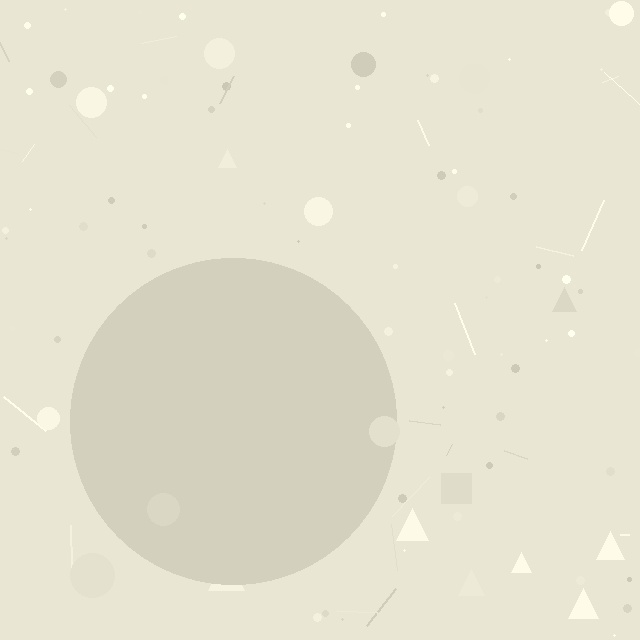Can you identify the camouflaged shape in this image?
The camouflaged shape is a circle.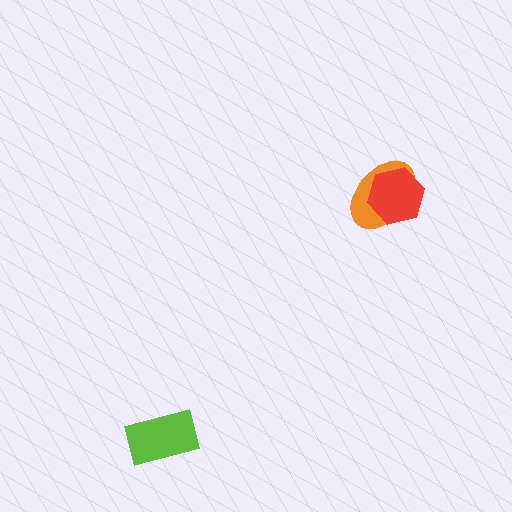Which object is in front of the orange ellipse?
The red hexagon is in front of the orange ellipse.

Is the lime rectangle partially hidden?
No, no other shape covers it.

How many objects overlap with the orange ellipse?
1 object overlaps with the orange ellipse.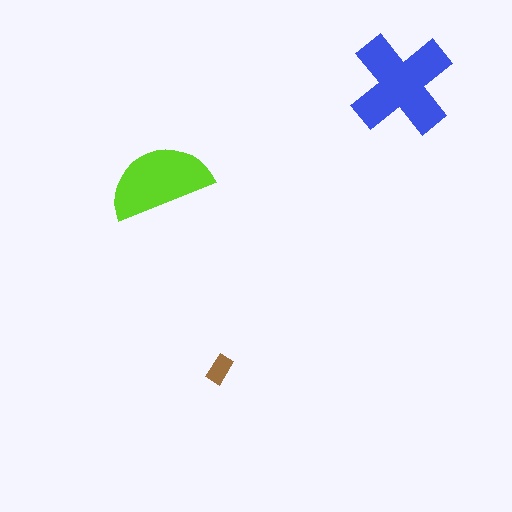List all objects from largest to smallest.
The blue cross, the lime semicircle, the brown rectangle.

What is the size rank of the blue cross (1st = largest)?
1st.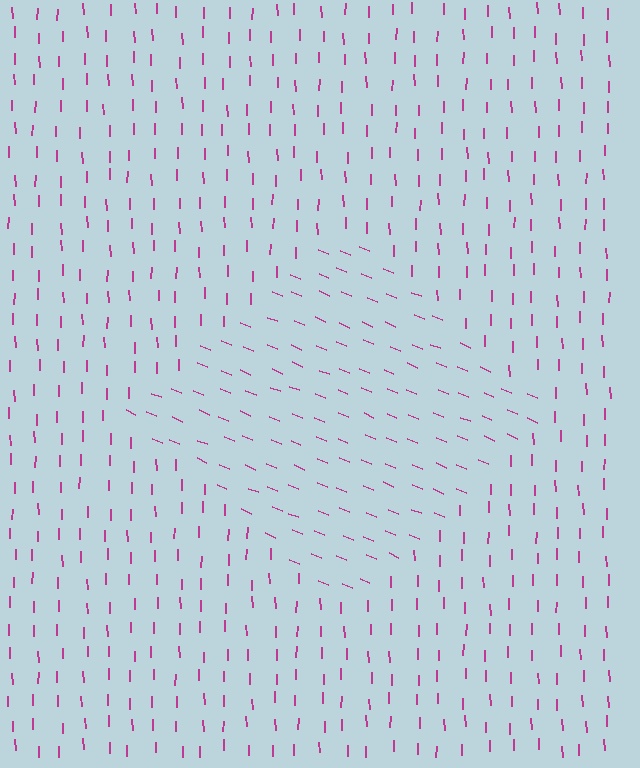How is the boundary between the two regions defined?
The boundary is defined purely by a change in line orientation (approximately 67 degrees difference). All lines are the same color and thickness.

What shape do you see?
I see a diamond.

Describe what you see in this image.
The image is filled with small magenta line segments. A diamond region in the image has lines oriented differently from the surrounding lines, creating a visible texture boundary.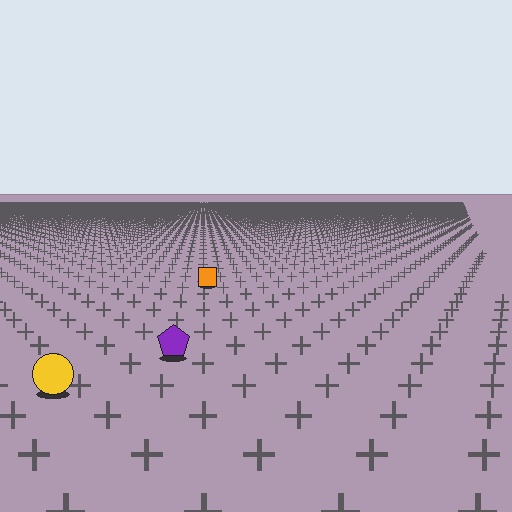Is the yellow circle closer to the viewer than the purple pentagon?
Yes. The yellow circle is closer — you can tell from the texture gradient: the ground texture is coarser near it.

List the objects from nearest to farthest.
From nearest to farthest: the yellow circle, the purple pentagon, the orange square.